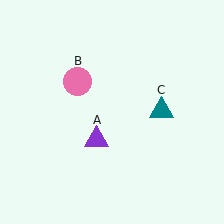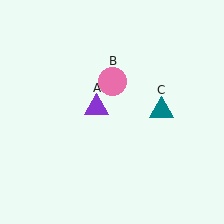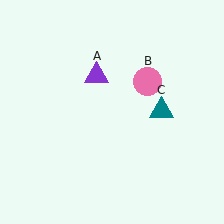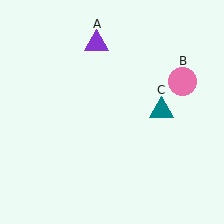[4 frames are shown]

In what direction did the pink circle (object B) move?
The pink circle (object B) moved right.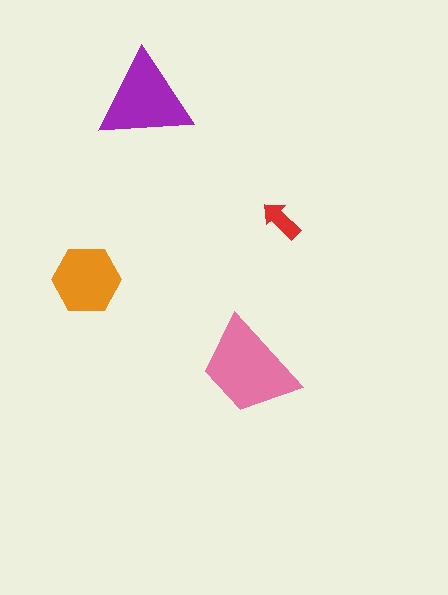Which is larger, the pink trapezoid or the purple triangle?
The pink trapezoid.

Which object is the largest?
The pink trapezoid.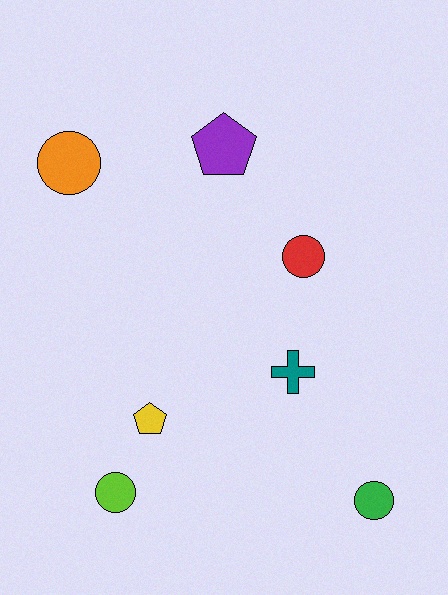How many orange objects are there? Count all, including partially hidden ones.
There is 1 orange object.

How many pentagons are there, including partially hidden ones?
There are 2 pentagons.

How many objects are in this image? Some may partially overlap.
There are 7 objects.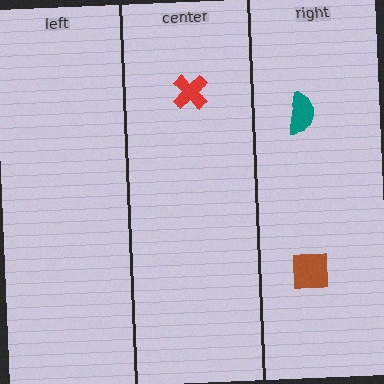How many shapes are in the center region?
1.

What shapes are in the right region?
The teal semicircle, the brown square.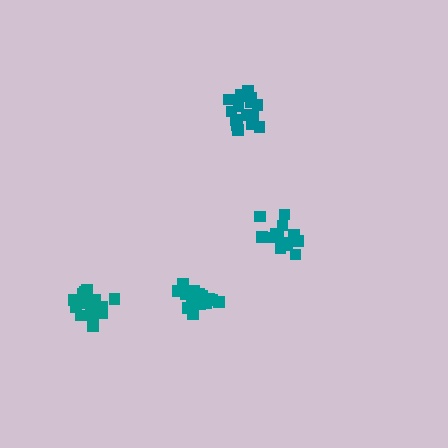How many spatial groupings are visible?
There are 4 spatial groupings.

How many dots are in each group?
Group 1: 18 dots, Group 2: 19 dots, Group 3: 19 dots, Group 4: 14 dots (70 total).